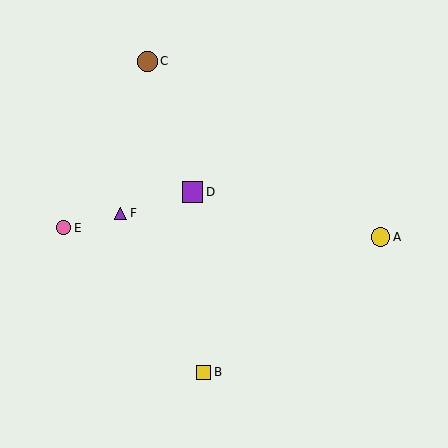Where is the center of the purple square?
The center of the purple square is at (192, 192).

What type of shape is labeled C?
Shape C is a brown circle.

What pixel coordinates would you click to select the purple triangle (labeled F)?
Click at (121, 213) to select the purple triangle F.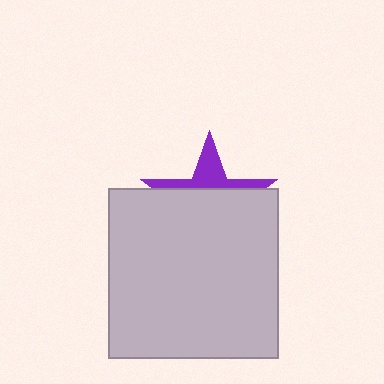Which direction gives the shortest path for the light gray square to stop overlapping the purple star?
Moving down gives the shortest separation.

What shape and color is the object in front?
The object in front is a light gray square.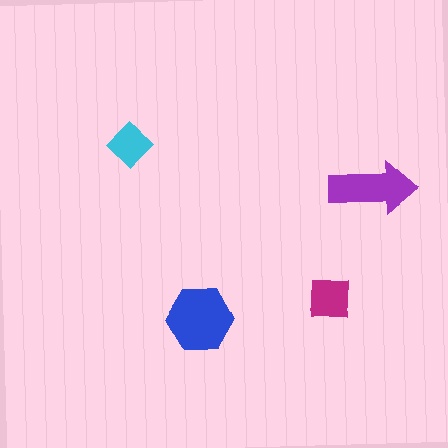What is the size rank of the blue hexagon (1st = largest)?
1st.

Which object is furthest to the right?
The purple arrow is rightmost.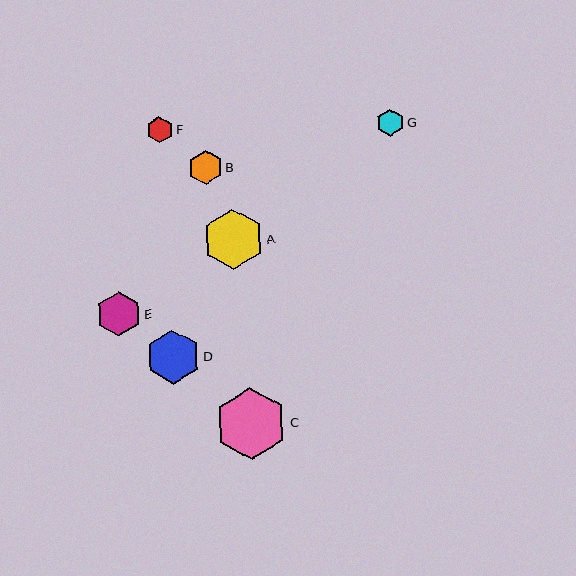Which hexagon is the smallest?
Hexagon F is the smallest with a size of approximately 26 pixels.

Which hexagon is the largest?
Hexagon C is the largest with a size of approximately 72 pixels.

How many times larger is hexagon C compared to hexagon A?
Hexagon C is approximately 1.2 times the size of hexagon A.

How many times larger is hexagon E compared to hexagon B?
Hexagon E is approximately 1.3 times the size of hexagon B.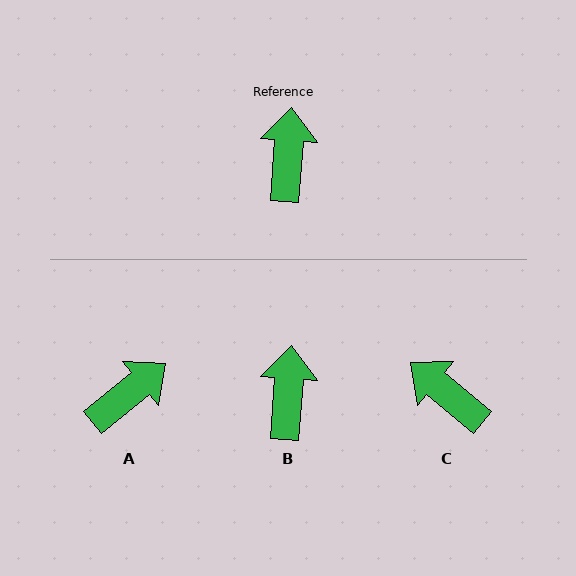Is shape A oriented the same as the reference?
No, it is off by about 47 degrees.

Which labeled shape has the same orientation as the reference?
B.